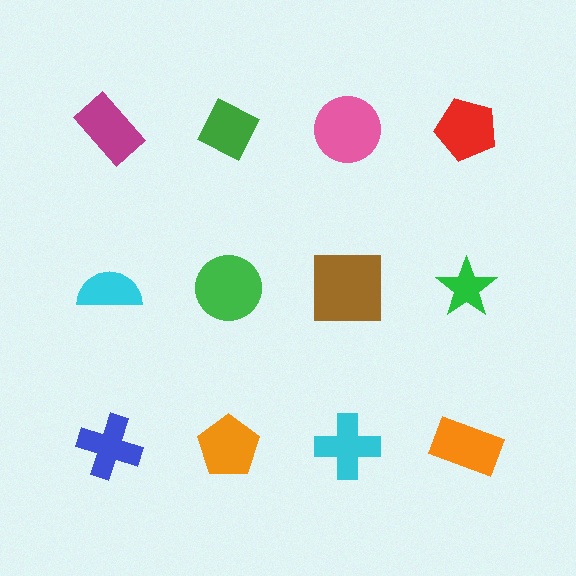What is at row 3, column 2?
An orange pentagon.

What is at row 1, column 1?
A magenta rectangle.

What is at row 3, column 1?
A blue cross.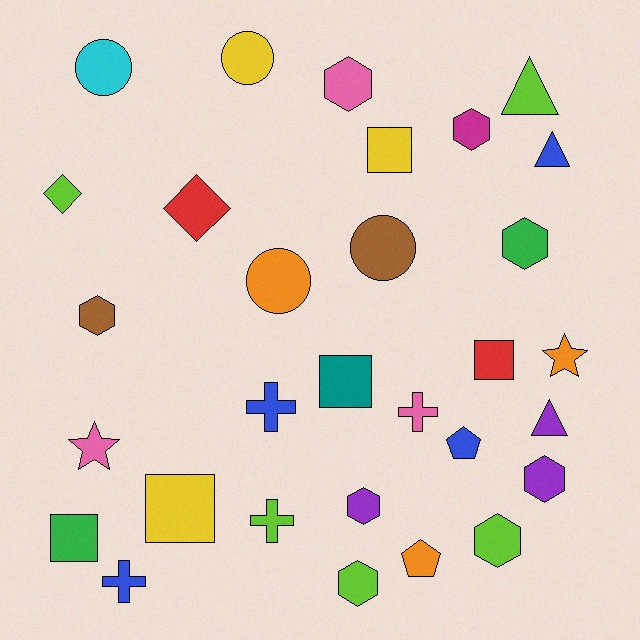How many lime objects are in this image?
There are 5 lime objects.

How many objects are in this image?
There are 30 objects.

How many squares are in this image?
There are 5 squares.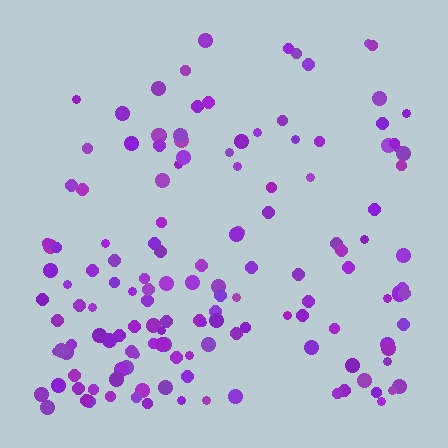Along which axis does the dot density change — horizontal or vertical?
Vertical.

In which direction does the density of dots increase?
From top to bottom, with the bottom side densest.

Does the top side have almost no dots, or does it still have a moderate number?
Still a moderate number, just noticeably fewer than the bottom.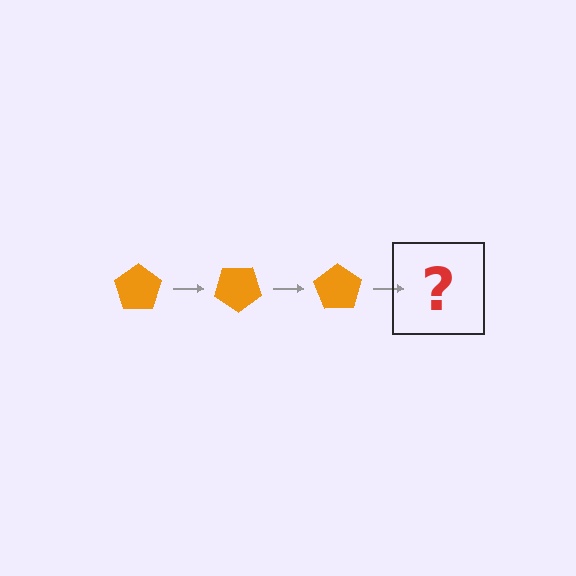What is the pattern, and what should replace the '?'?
The pattern is that the pentagon rotates 35 degrees each step. The '?' should be an orange pentagon rotated 105 degrees.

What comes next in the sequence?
The next element should be an orange pentagon rotated 105 degrees.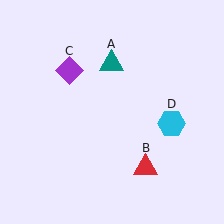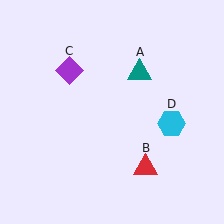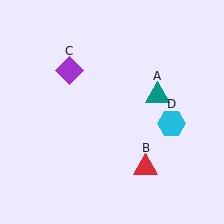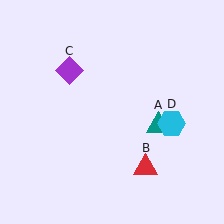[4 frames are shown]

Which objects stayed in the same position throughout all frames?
Red triangle (object B) and purple diamond (object C) and cyan hexagon (object D) remained stationary.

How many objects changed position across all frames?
1 object changed position: teal triangle (object A).